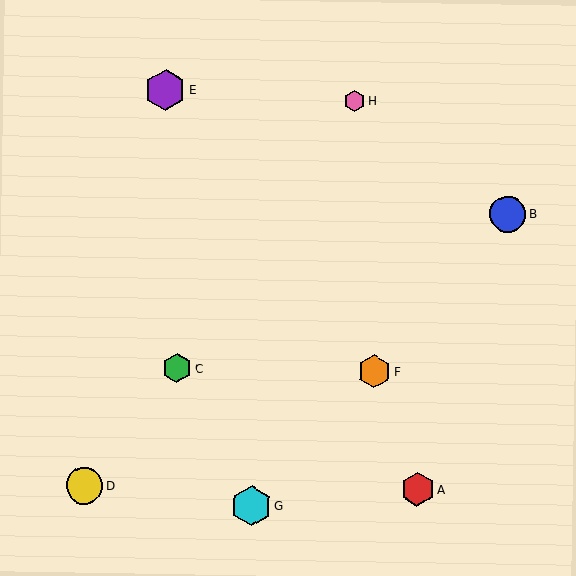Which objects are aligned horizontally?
Objects C, F are aligned horizontally.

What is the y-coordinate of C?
Object C is at y≈368.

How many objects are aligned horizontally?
2 objects (C, F) are aligned horizontally.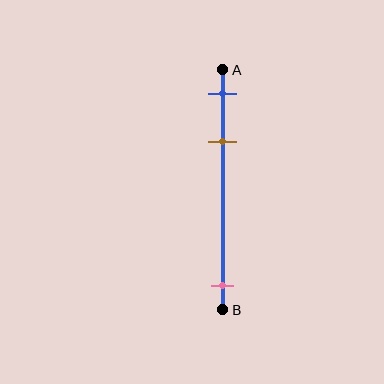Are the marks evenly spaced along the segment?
No, the marks are not evenly spaced.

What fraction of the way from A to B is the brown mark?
The brown mark is approximately 30% (0.3) of the way from A to B.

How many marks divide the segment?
There are 3 marks dividing the segment.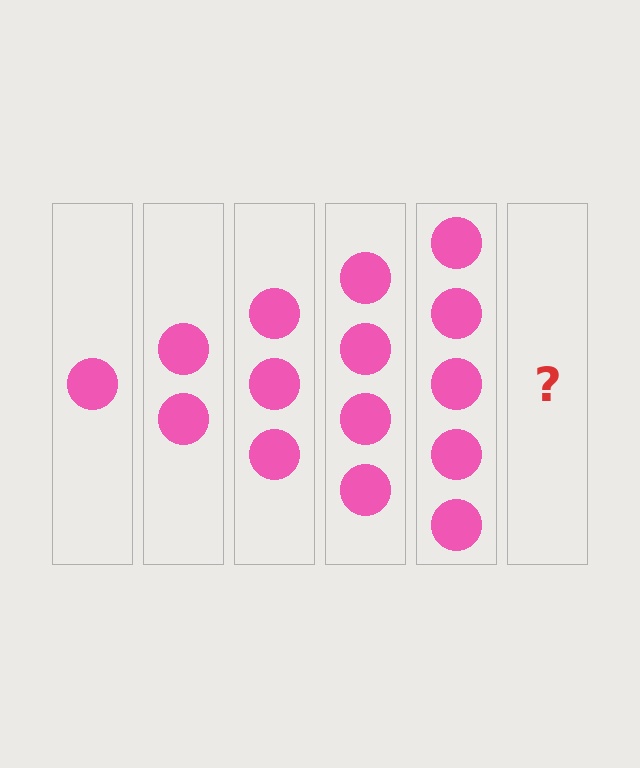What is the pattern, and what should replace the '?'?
The pattern is that each step adds one more circle. The '?' should be 6 circles.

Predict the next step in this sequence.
The next step is 6 circles.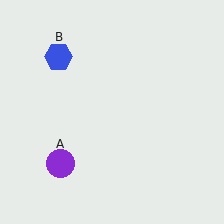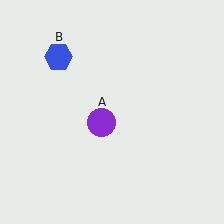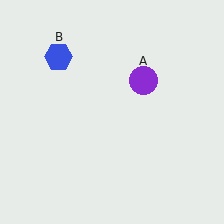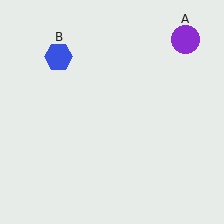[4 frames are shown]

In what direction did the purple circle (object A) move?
The purple circle (object A) moved up and to the right.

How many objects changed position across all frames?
1 object changed position: purple circle (object A).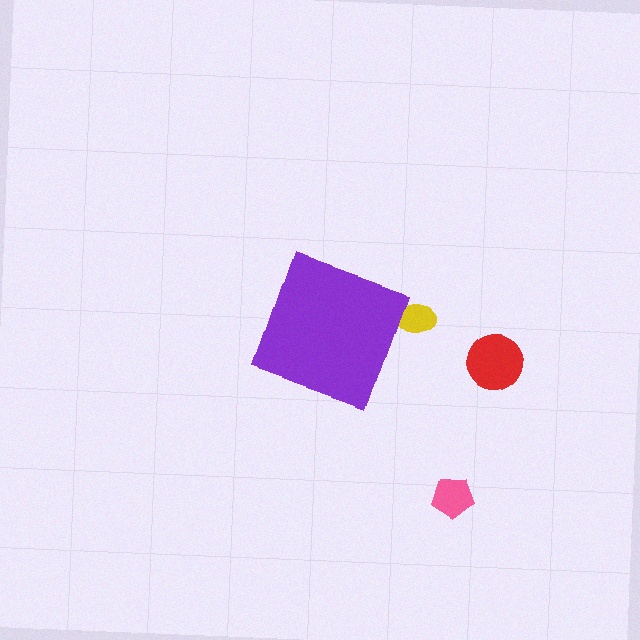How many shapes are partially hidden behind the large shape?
1 shape is partially hidden.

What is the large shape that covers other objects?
A purple diamond.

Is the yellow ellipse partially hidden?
Yes, the yellow ellipse is partially hidden behind the purple diamond.